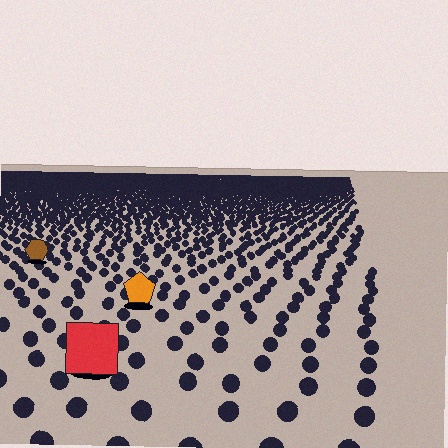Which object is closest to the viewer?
The red square is closest. The texture marks near it are larger and more spread out.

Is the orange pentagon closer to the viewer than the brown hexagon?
Yes. The orange pentagon is closer — you can tell from the texture gradient: the ground texture is coarser near it.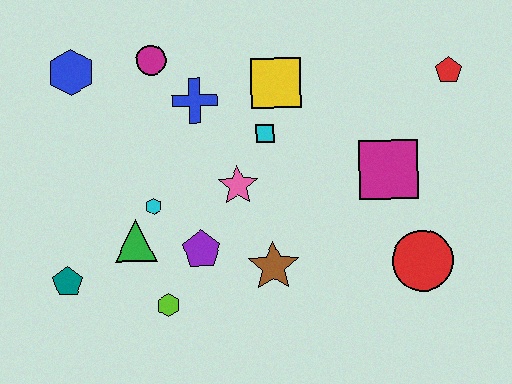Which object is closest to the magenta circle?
The blue cross is closest to the magenta circle.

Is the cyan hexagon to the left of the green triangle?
No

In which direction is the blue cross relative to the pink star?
The blue cross is above the pink star.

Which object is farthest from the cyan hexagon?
The red pentagon is farthest from the cyan hexagon.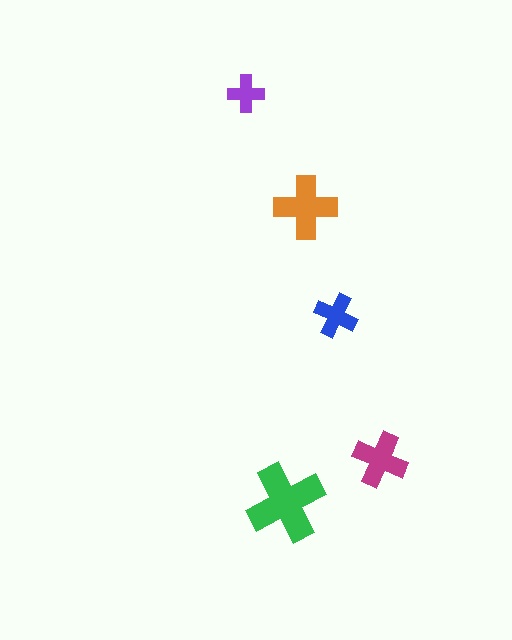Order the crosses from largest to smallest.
the green one, the orange one, the magenta one, the blue one, the purple one.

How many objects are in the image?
There are 5 objects in the image.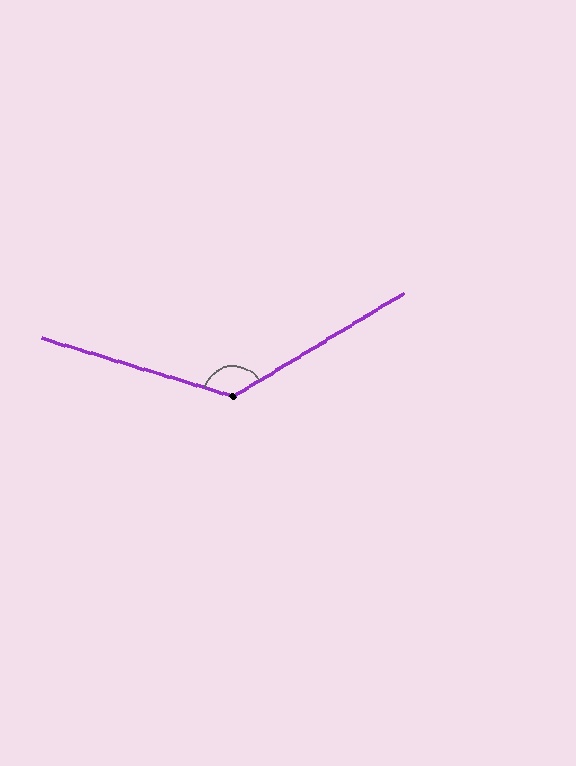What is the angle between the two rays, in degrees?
Approximately 132 degrees.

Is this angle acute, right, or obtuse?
It is obtuse.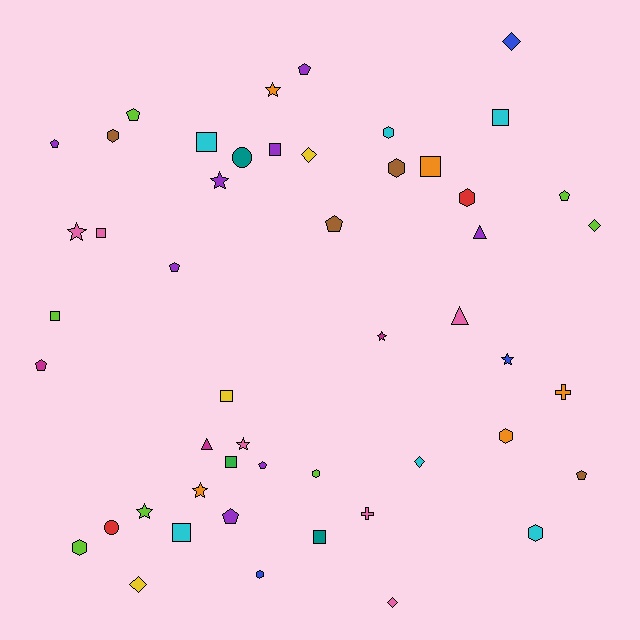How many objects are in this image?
There are 50 objects.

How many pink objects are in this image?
There are 6 pink objects.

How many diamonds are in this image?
There are 6 diamonds.